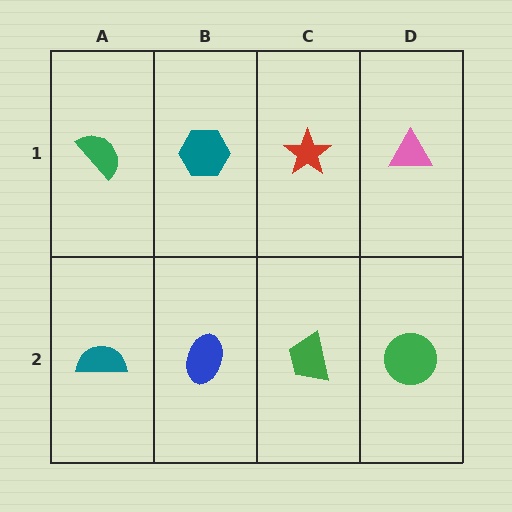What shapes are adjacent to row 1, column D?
A green circle (row 2, column D), a red star (row 1, column C).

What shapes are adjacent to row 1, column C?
A green trapezoid (row 2, column C), a teal hexagon (row 1, column B), a pink triangle (row 1, column D).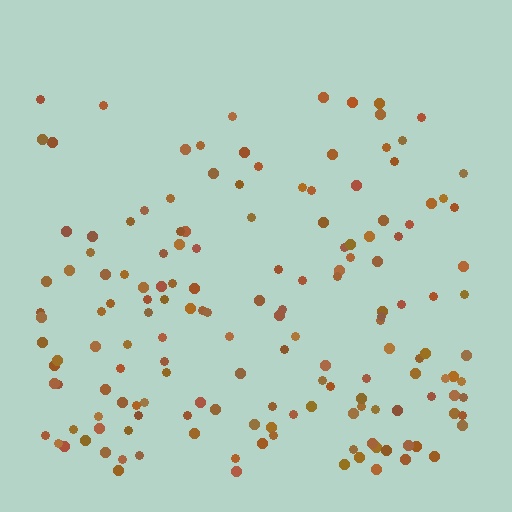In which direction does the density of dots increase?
From top to bottom, with the bottom side densest.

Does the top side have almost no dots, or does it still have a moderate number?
Still a moderate number, just noticeably fewer than the bottom.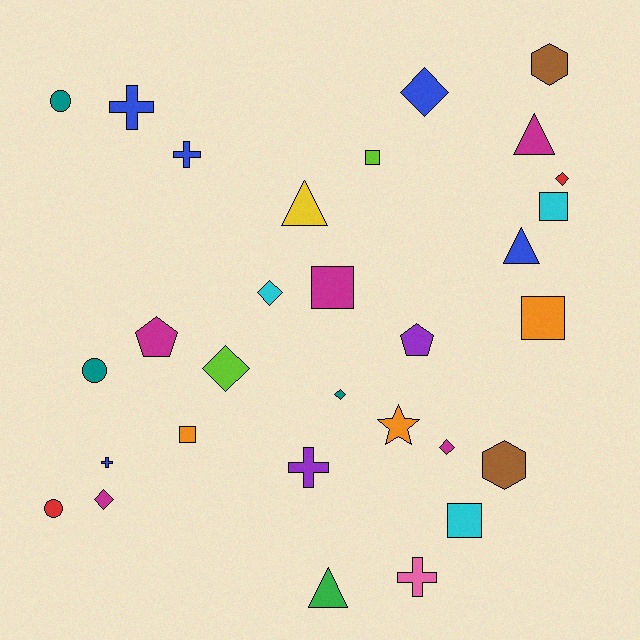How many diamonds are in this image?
There are 7 diamonds.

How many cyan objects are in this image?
There are 3 cyan objects.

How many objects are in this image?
There are 30 objects.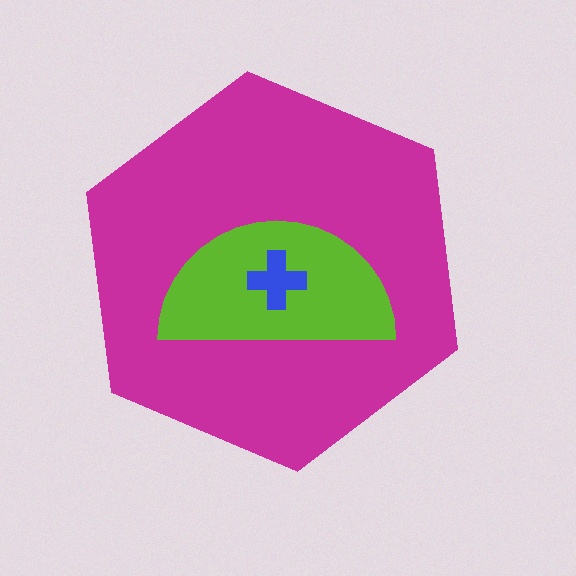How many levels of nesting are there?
3.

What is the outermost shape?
The magenta hexagon.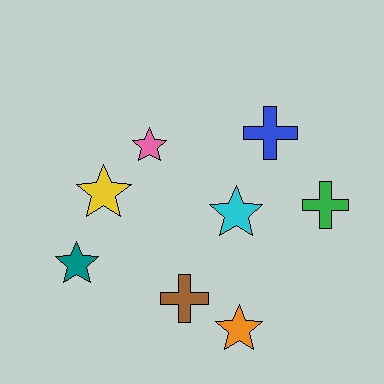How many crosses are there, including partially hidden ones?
There are 3 crosses.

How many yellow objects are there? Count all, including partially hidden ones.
There is 1 yellow object.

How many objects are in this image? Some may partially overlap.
There are 8 objects.